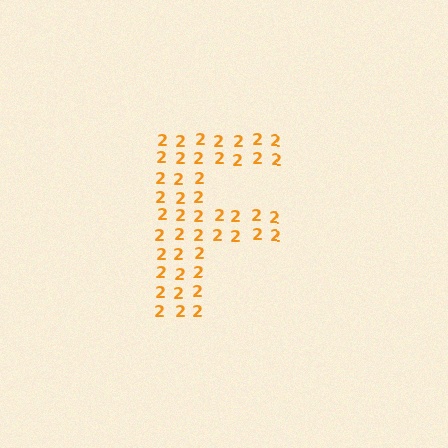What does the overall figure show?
The overall figure shows the letter F.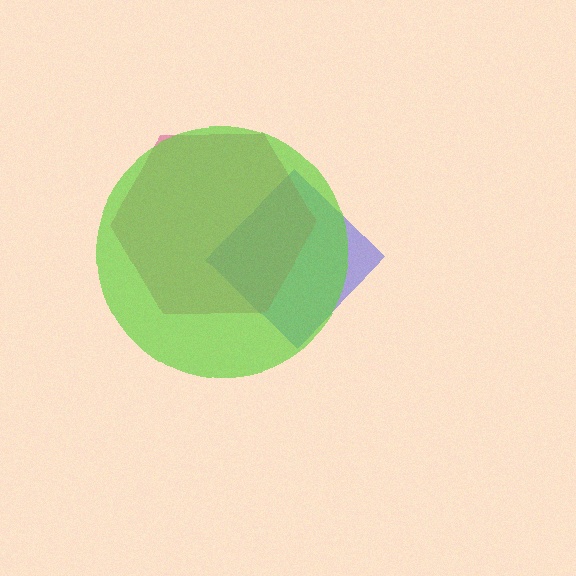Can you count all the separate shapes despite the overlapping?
Yes, there are 3 separate shapes.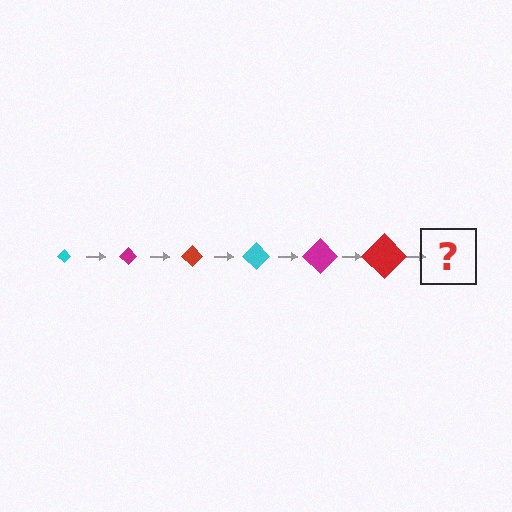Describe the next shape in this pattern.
It should be a cyan diamond, larger than the previous one.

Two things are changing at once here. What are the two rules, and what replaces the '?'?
The two rules are that the diamond grows larger each step and the color cycles through cyan, magenta, and red. The '?' should be a cyan diamond, larger than the previous one.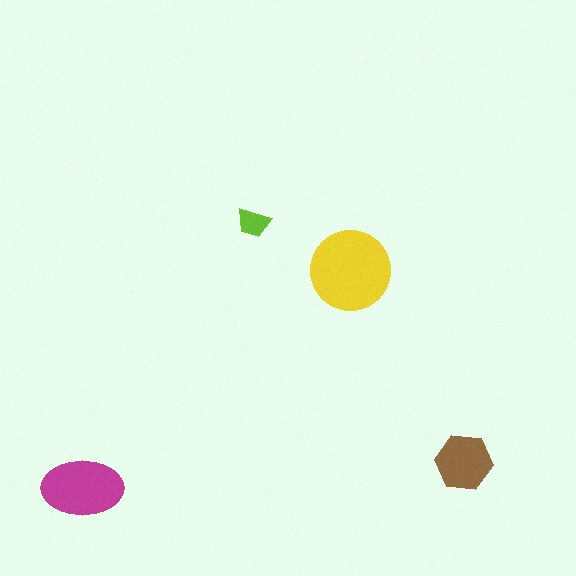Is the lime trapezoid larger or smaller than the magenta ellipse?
Smaller.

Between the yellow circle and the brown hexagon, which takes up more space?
The yellow circle.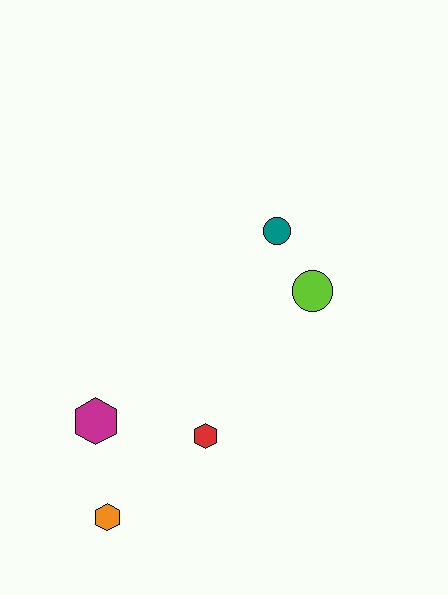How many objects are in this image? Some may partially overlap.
There are 5 objects.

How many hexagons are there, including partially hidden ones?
There are 3 hexagons.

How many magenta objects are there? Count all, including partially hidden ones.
There is 1 magenta object.